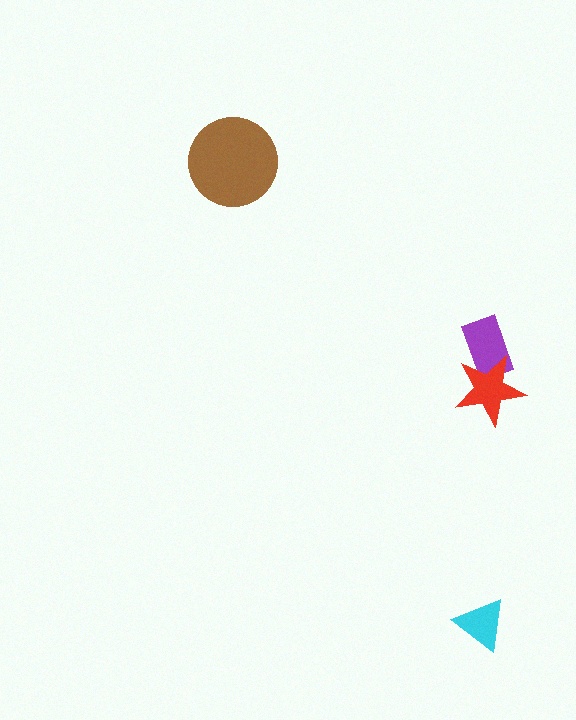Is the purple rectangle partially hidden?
Yes, it is partially covered by another shape.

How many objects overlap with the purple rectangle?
1 object overlaps with the purple rectangle.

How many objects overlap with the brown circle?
0 objects overlap with the brown circle.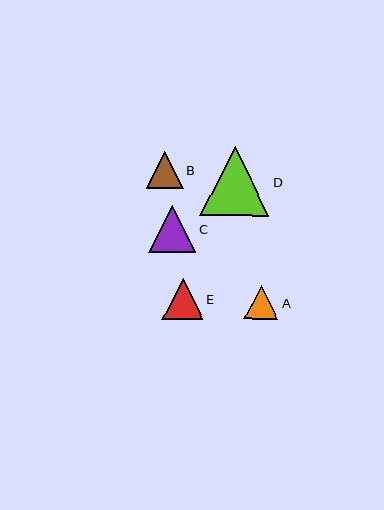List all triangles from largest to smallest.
From largest to smallest: D, C, E, B, A.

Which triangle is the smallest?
Triangle A is the smallest with a size of approximately 34 pixels.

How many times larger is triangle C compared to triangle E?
Triangle C is approximately 1.2 times the size of triangle E.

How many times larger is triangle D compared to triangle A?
Triangle D is approximately 2.0 times the size of triangle A.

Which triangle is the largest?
Triangle D is the largest with a size of approximately 69 pixels.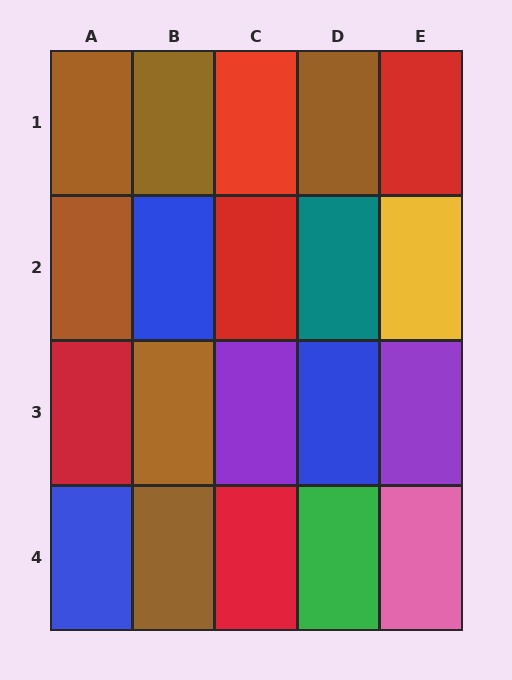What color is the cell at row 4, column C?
Red.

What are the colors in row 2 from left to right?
Brown, blue, red, teal, yellow.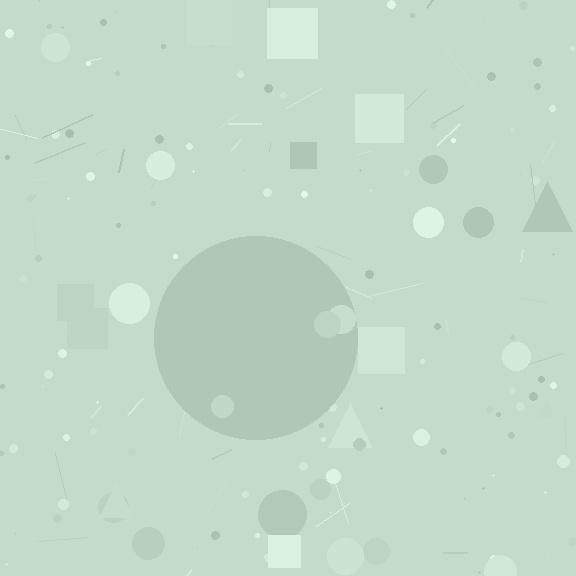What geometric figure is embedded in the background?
A circle is embedded in the background.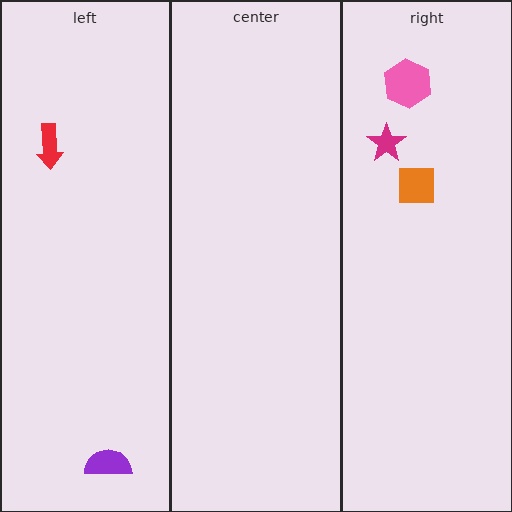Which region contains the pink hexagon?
The right region.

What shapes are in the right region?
The orange square, the magenta star, the pink hexagon.